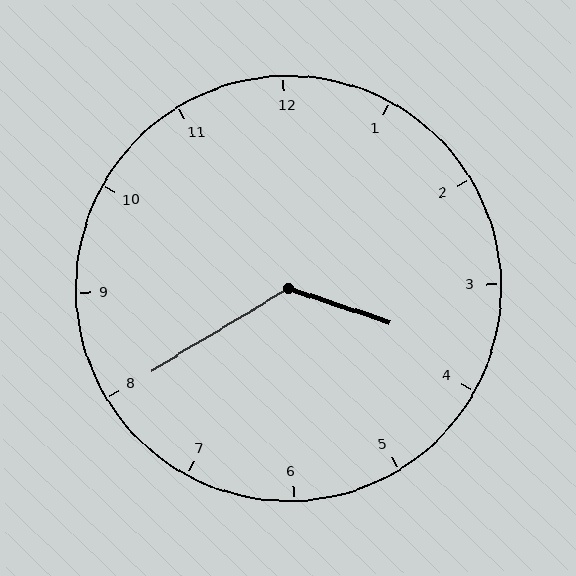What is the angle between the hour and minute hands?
Approximately 130 degrees.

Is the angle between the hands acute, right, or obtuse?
It is obtuse.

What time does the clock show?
3:40.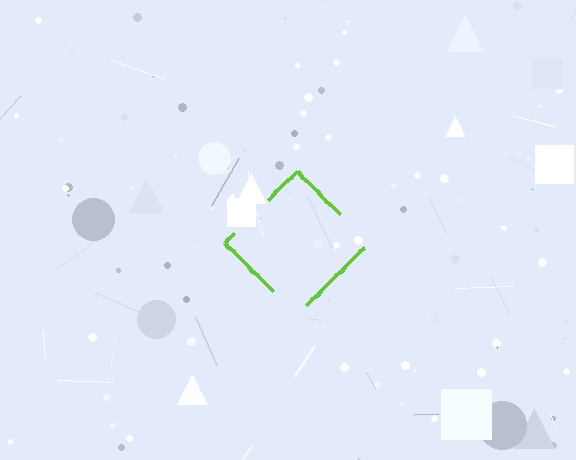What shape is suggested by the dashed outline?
The dashed outline suggests a diamond.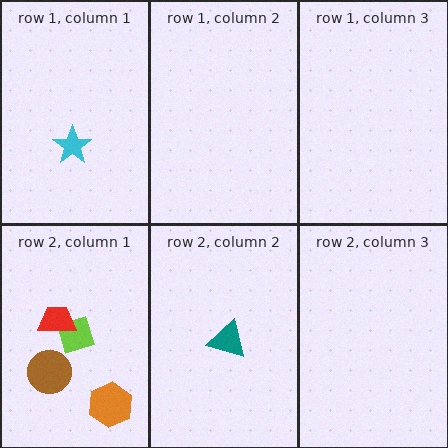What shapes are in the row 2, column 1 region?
The lime diamond, the brown circle, the orange hexagon, the red trapezoid.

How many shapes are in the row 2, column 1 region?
4.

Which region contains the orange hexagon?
The row 2, column 1 region.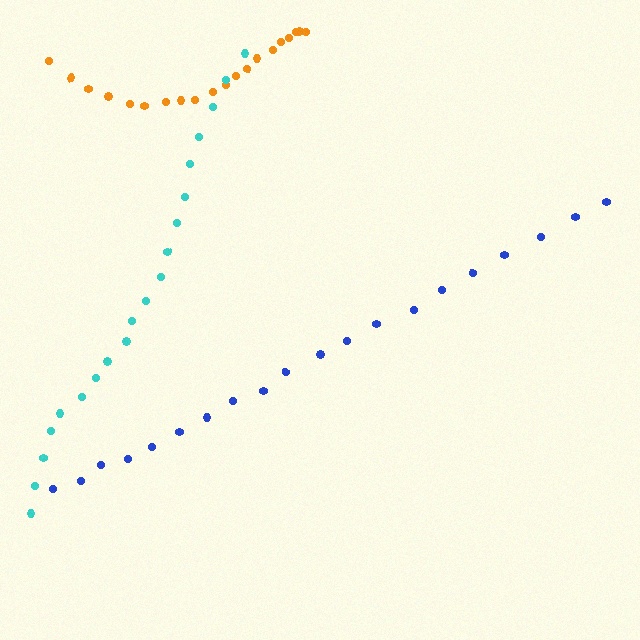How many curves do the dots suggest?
There are 3 distinct paths.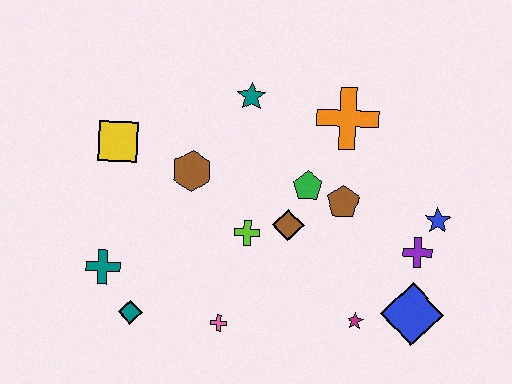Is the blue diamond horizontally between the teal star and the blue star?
Yes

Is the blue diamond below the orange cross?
Yes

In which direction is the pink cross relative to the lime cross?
The pink cross is below the lime cross.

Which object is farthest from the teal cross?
The blue star is farthest from the teal cross.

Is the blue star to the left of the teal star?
No